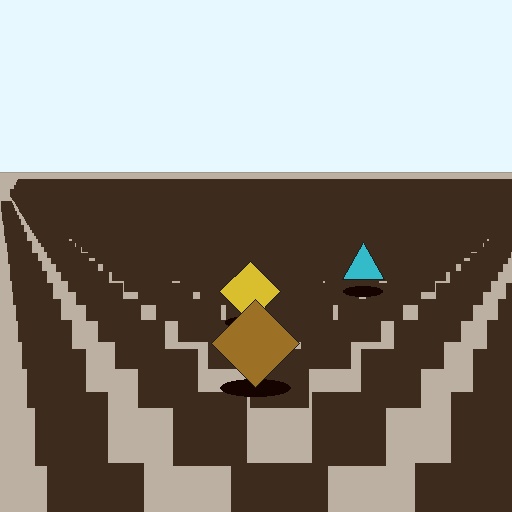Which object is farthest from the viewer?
The cyan triangle is farthest from the viewer. It appears smaller and the ground texture around it is denser.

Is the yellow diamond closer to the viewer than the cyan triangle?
Yes. The yellow diamond is closer — you can tell from the texture gradient: the ground texture is coarser near it.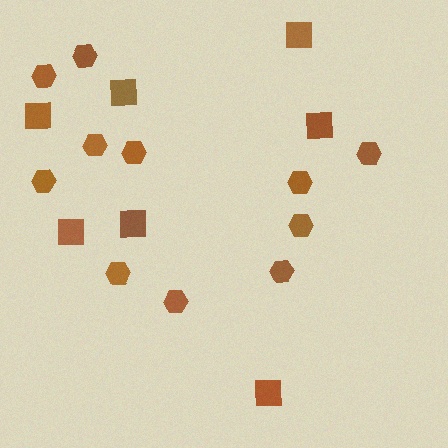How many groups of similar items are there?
There are 2 groups: one group of hexagons (11) and one group of squares (7).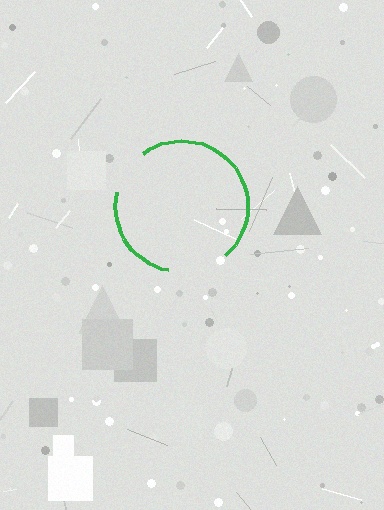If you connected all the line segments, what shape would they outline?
They would outline a circle.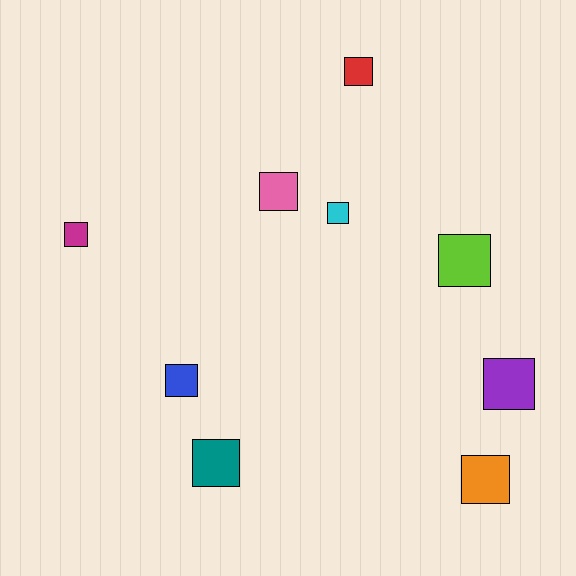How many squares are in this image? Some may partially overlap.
There are 9 squares.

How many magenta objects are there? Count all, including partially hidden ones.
There is 1 magenta object.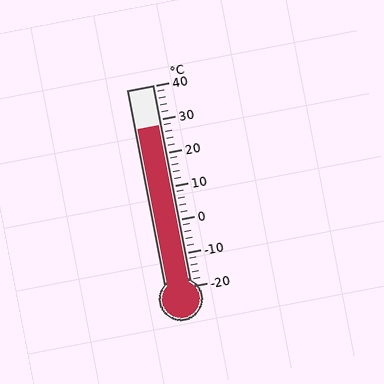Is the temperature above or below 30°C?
The temperature is below 30°C.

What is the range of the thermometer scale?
The thermometer scale ranges from -20°C to 40°C.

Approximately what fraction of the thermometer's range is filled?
The thermometer is filled to approximately 80% of its range.